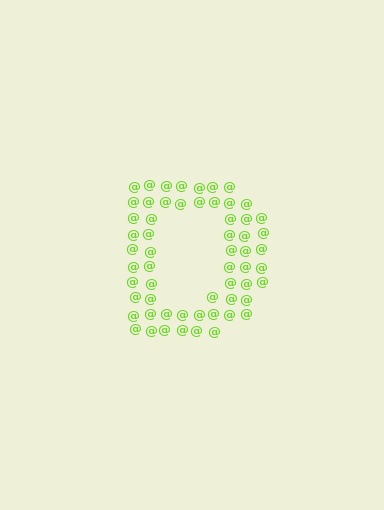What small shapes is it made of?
It is made of small at signs.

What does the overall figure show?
The overall figure shows the letter D.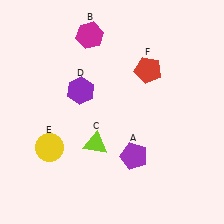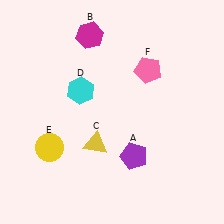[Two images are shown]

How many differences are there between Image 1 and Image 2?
There are 3 differences between the two images.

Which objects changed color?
C changed from lime to yellow. D changed from purple to cyan. F changed from red to pink.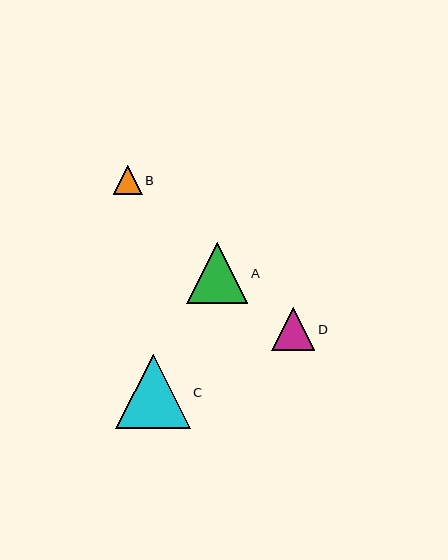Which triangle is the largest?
Triangle C is the largest with a size of approximately 75 pixels.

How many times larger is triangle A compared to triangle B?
Triangle A is approximately 2.1 times the size of triangle B.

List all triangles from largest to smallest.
From largest to smallest: C, A, D, B.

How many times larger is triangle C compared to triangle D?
Triangle C is approximately 1.7 times the size of triangle D.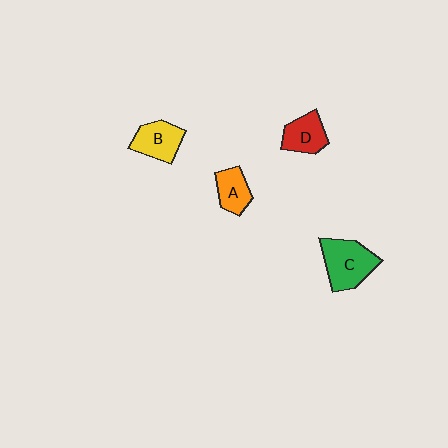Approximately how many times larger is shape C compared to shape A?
Approximately 1.7 times.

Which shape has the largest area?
Shape C (green).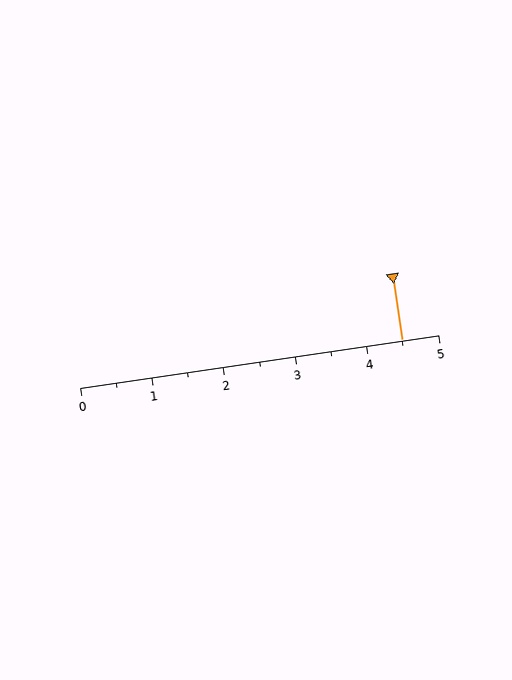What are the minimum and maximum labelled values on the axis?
The axis runs from 0 to 5.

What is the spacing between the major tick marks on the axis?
The major ticks are spaced 1 apart.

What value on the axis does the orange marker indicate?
The marker indicates approximately 4.5.